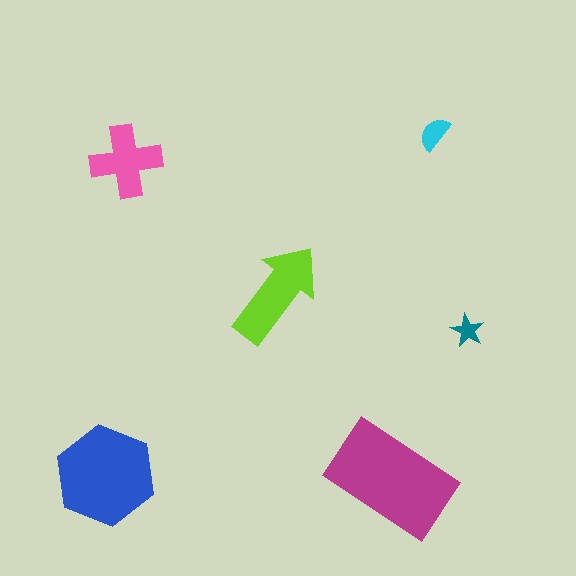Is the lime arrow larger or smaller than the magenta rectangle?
Smaller.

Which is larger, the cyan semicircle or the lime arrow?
The lime arrow.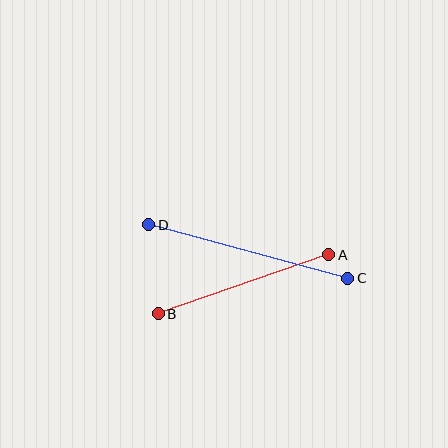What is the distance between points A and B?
The distance is approximately 180 pixels.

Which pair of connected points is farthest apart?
Points C and D are farthest apart.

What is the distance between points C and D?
The distance is approximately 206 pixels.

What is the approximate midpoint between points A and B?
The midpoint is at approximately (244, 284) pixels.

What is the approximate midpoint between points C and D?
The midpoint is at approximately (248, 252) pixels.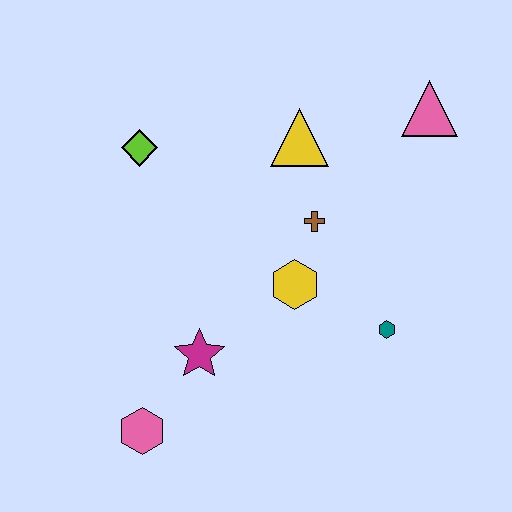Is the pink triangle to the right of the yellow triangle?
Yes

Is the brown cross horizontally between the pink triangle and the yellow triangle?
Yes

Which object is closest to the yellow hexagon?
The brown cross is closest to the yellow hexagon.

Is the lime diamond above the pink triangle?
No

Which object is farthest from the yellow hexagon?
The pink triangle is farthest from the yellow hexagon.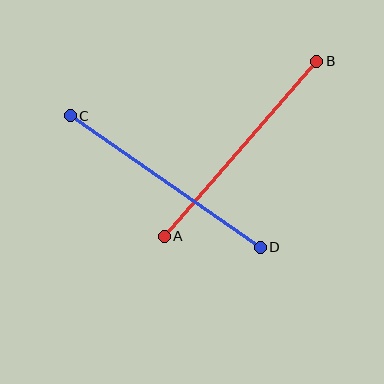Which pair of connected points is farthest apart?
Points A and B are farthest apart.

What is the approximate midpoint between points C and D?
The midpoint is at approximately (165, 182) pixels.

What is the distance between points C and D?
The distance is approximately 231 pixels.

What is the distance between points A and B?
The distance is approximately 232 pixels.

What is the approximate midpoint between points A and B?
The midpoint is at approximately (241, 149) pixels.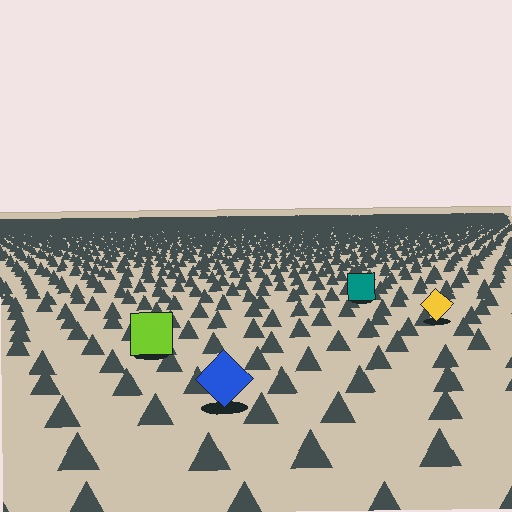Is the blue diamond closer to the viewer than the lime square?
Yes. The blue diamond is closer — you can tell from the texture gradient: the ground texture is coarser near it.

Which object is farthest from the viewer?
The teal square is farthest from the viewer. It appears smaller and the ground texture around it is denser.